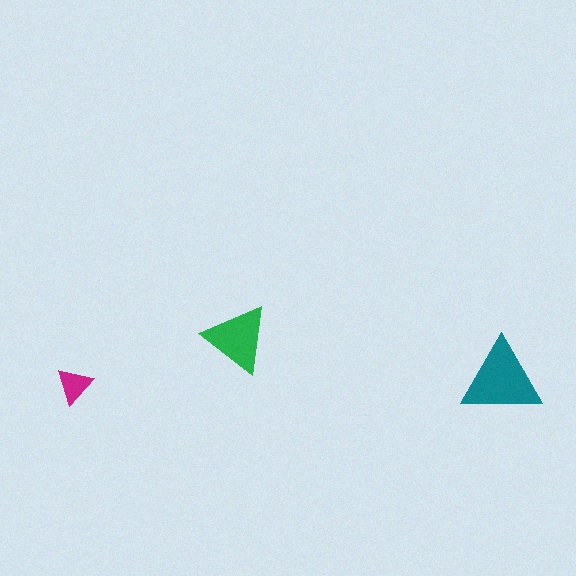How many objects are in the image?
There are 3 objects in the image.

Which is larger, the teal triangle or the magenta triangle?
The teal one.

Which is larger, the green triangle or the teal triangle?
The teal one.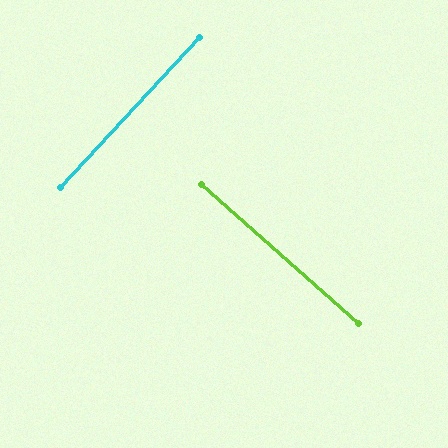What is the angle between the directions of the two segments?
Approximately 89 degrees.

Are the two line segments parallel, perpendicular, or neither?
Perpendicular — they meet at approximately 89°.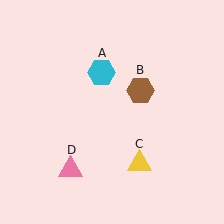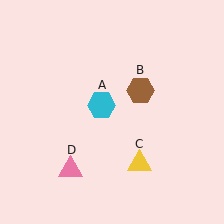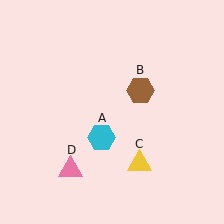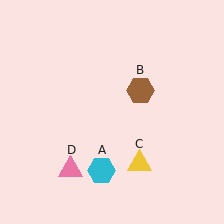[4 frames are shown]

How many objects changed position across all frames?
1 object changed position: cyan hexagon (object A).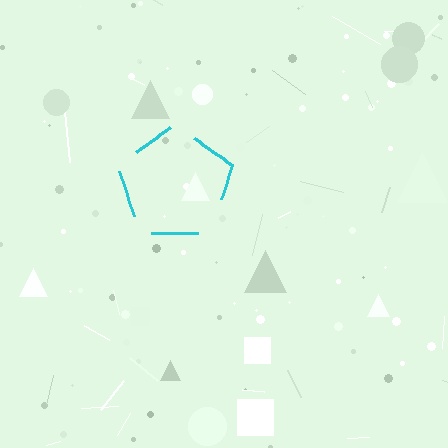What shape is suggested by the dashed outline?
The dashed outline suggests a pentagon.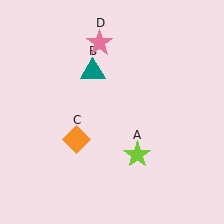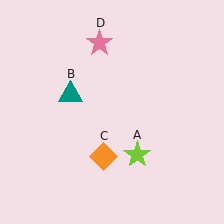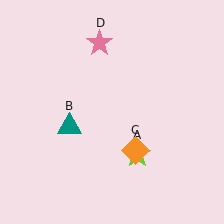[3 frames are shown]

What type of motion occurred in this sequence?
The teal triangle (object B), orange diamond (object C) rotated counterclockwise around the center of the scene.